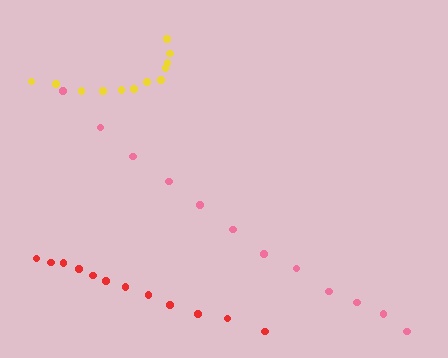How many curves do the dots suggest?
There are 3 distinct paths.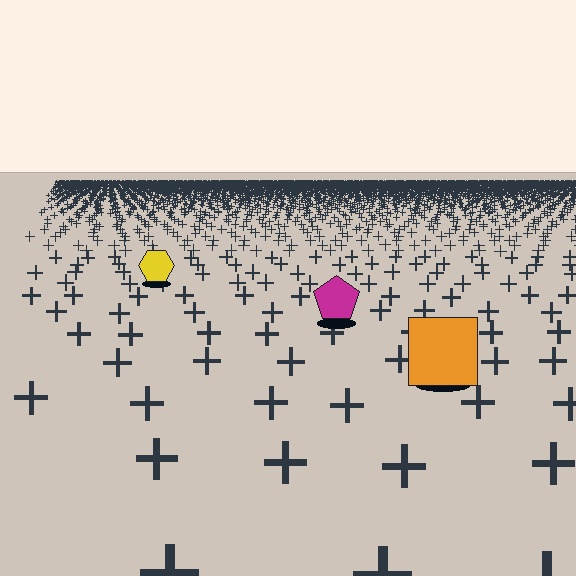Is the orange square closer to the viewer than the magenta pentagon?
Yes. The orange square is closer — you can tell from the texture gradient: the ground texture is coarser near it.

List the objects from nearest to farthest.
From nearest to farthest: the orange square, the magenta pentagon, the yellow hexagon.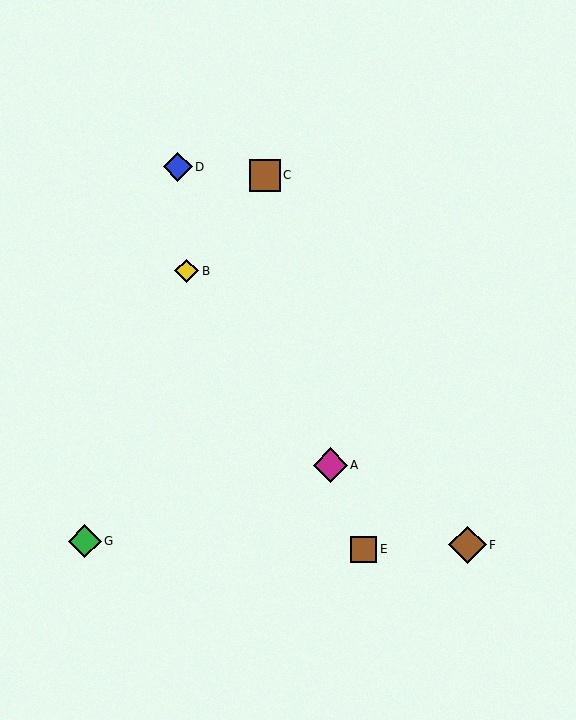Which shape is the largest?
The brown diamond (labeled F) is the largest.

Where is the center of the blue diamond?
The center of the blue diamond is at (178, 167).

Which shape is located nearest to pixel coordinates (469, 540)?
The brown diamond (labeled F) at (467, 545) is nearest to that location.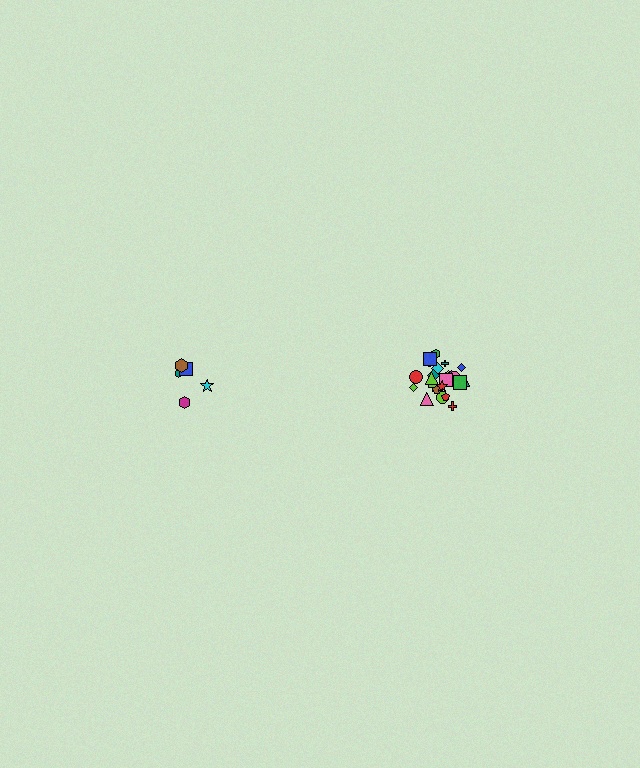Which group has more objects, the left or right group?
The right group.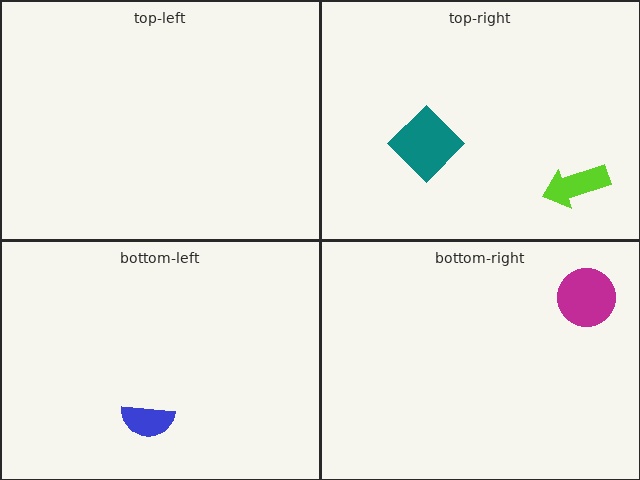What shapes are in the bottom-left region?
The blue semicircle.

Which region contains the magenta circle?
The bottom-right region.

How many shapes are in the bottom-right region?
1.